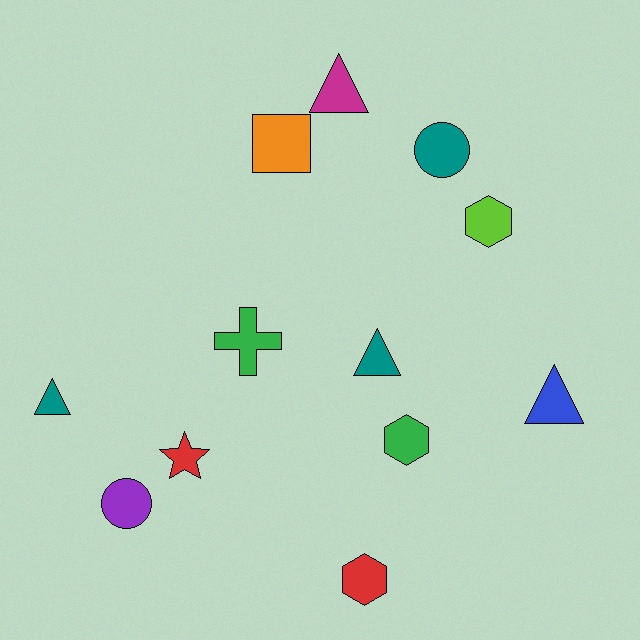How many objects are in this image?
There are 12 objects.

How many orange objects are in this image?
There is 1 orange object.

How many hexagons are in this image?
There are 3 hexagons.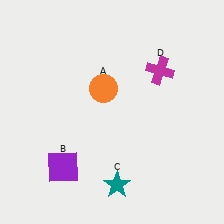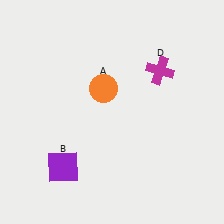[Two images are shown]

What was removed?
The teal star (C) was removed in Image 2.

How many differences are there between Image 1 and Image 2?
There is 1 difference between the two images.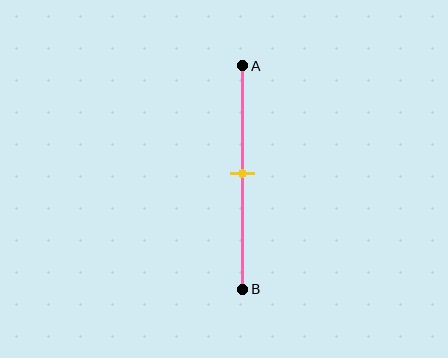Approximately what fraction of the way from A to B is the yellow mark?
The yellow mark is approximately 50% of the way from A to B.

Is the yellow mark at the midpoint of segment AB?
Yes, the mark is approximately at the midpoint.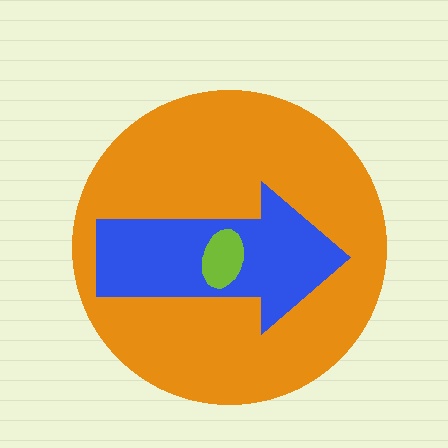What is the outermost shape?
The orange circle.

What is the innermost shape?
The lime ellipse.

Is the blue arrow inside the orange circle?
Yes.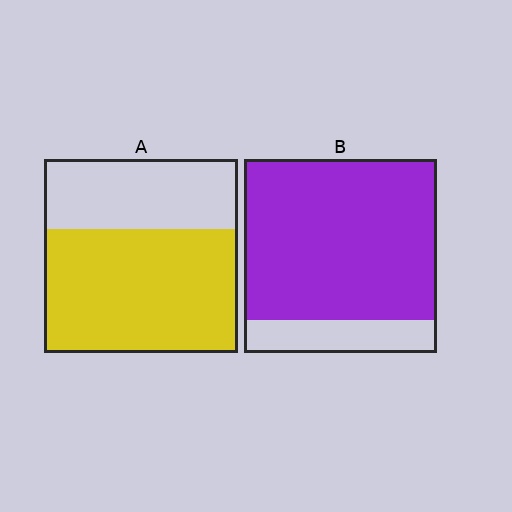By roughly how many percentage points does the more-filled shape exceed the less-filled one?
By roughly 20 percentage points (B over A).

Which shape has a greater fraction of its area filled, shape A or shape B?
Shape B.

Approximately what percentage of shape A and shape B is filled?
A is approximately 65% and B is approximately 85%.